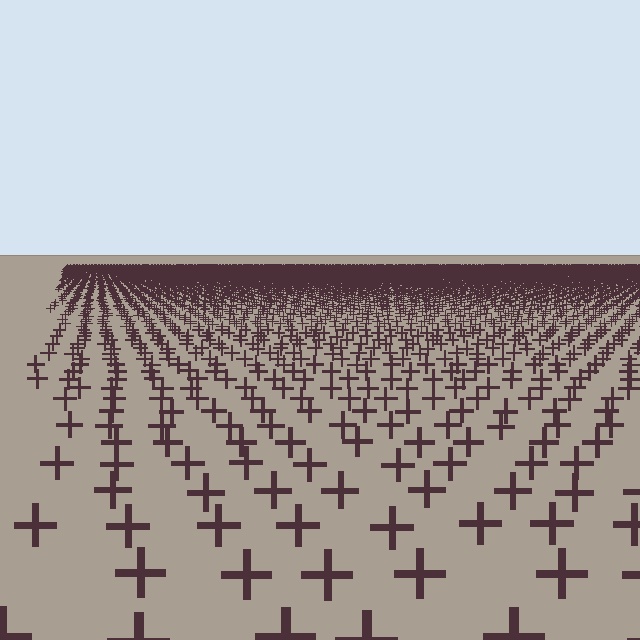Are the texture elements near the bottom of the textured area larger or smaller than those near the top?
Larger. Near the bottom, elements are closer to the viewer and appear at a bigger on-screen size.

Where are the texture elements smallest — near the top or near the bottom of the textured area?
Near the top.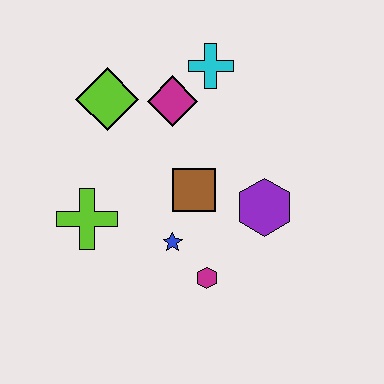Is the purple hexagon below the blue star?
No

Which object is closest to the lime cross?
The blue star is closest to the lime cross.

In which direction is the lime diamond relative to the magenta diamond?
The lime diamond is to the left of the magenta diamond.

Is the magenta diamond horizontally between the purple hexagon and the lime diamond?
Yes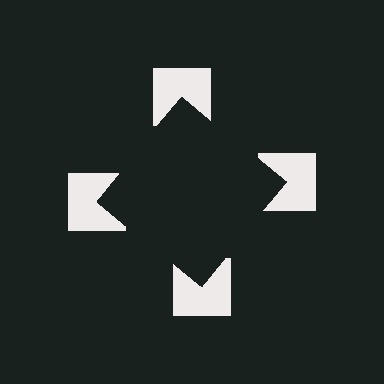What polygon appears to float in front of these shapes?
An illusory square — its edges are inferred from the aligned wedge cuts in the notched squares, not physically drawn.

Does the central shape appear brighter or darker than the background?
It typically appears slightly darker than the background, even though no actual brightness change is drawn.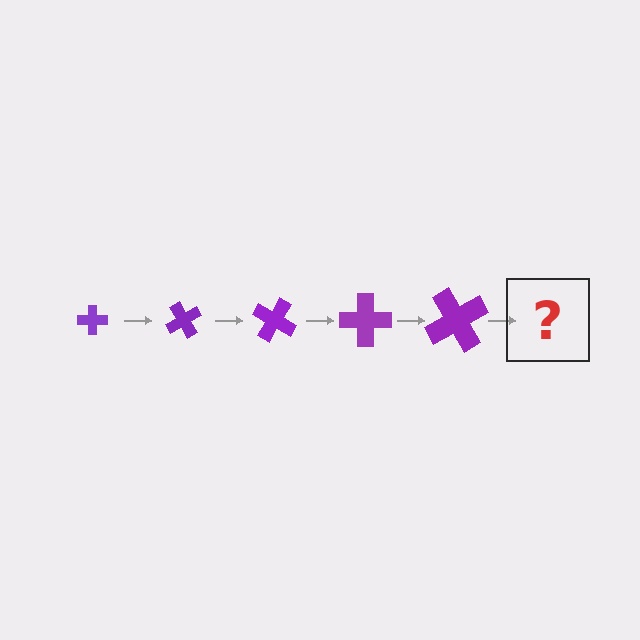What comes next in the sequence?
The next element should be a cross, larger than the previous one and rotated 300 degrees from the start.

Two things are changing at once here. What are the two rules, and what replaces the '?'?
The two rules are that the cross grows larger each step and it rotates 60 degrees each step. The '?' should be a cross, larger than the previous one and rotated 300 degrees from the start.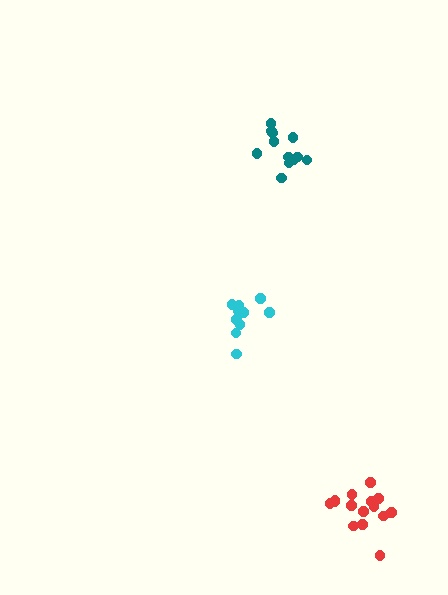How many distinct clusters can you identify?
There are 3 distinct clusters.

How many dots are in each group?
Group 1: 10 dots, Group 2: 15 dots, Group 3: 12 dots (37 total).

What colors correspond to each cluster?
The clusters are colored: cyan, red, teal.